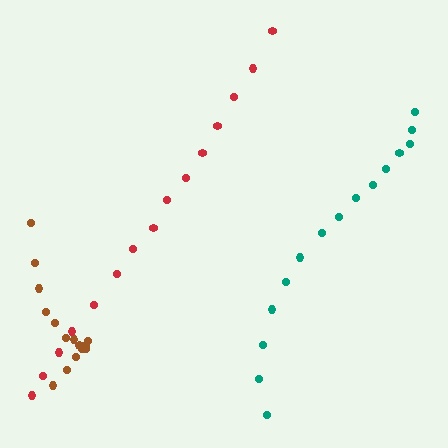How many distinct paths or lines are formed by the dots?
There are 3 distinct paths.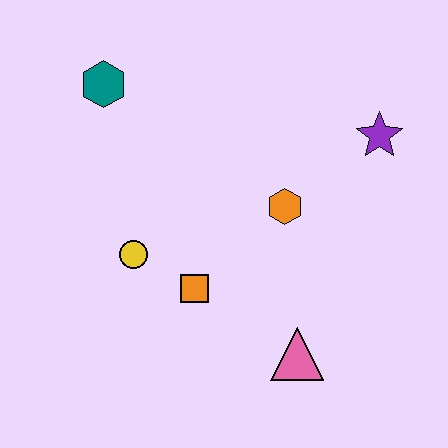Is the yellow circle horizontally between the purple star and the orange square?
No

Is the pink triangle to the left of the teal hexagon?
No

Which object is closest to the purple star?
The orange hexagon is closest to the purple star.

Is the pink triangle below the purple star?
Yes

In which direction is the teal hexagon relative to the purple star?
The teal hexagon is to the left of the purple star.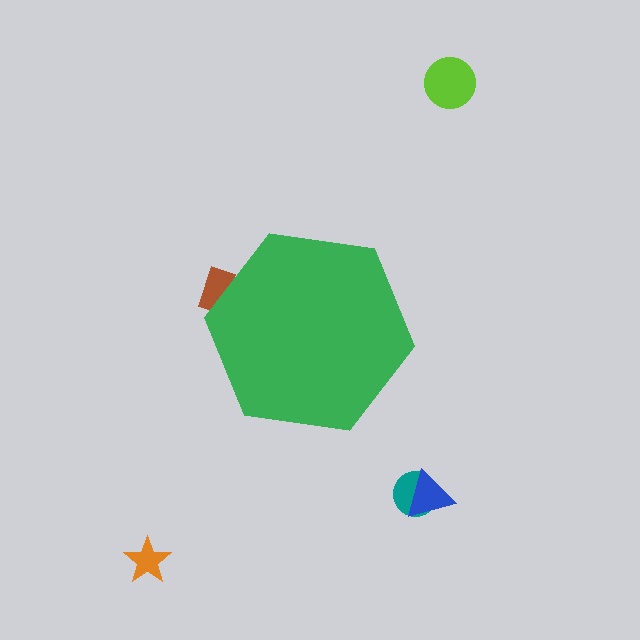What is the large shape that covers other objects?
A green hexagon.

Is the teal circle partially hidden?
No, the teal circle is fully visible.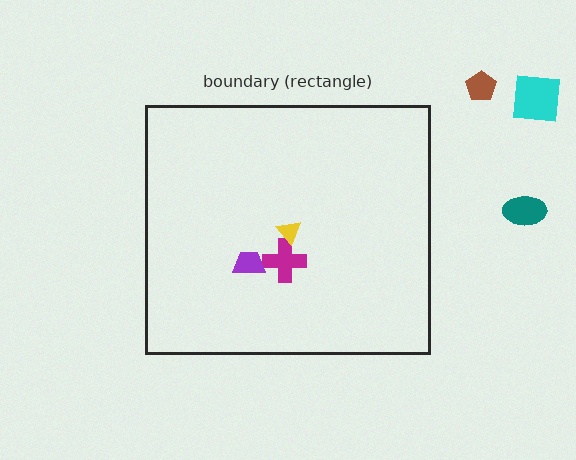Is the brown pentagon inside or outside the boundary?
Outside.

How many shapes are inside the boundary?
3 inside, 3 outside.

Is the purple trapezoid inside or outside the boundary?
Inside.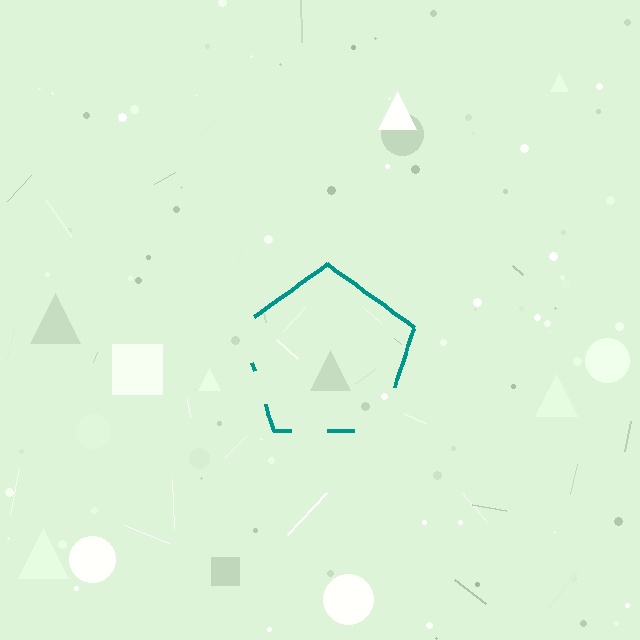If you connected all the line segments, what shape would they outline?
They would outline a pentagon.